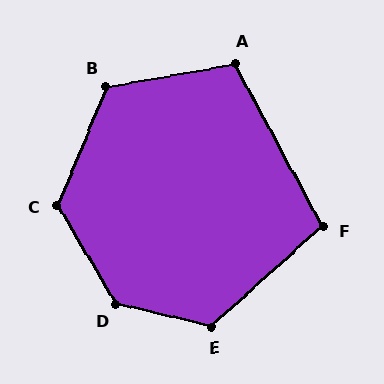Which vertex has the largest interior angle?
D, at approximately 134 degrees.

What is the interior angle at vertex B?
Approximately 123 degrees (obtuse).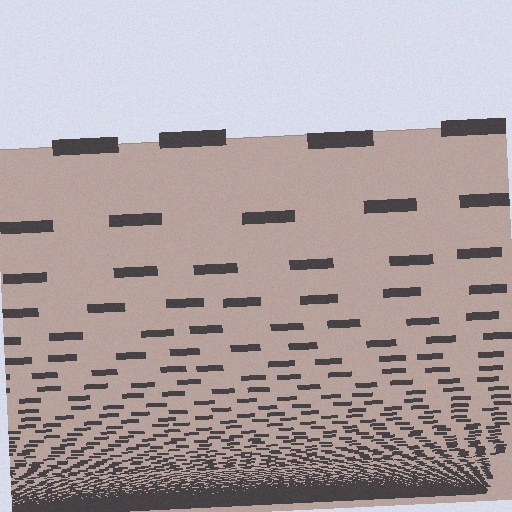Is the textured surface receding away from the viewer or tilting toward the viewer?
The surface appears to tilt toward the viewer. Texture elements get larger and sparser toward the top.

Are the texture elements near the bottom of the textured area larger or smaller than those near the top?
Smaller. The gradient is inverted — elements near the bottom are smaller and denser.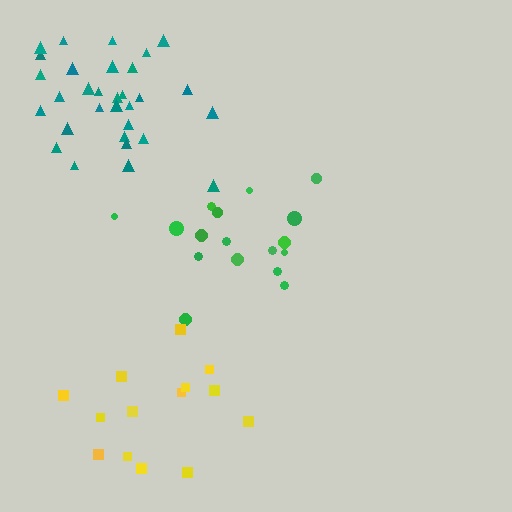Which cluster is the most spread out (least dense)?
Yellow.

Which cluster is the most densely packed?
Teal.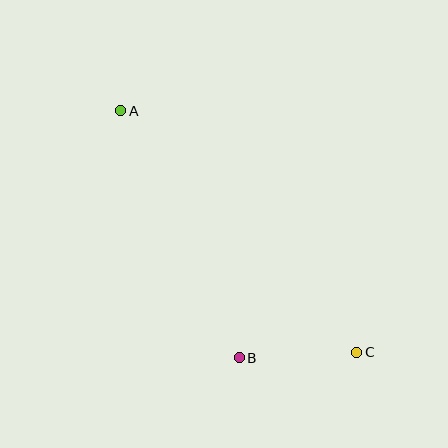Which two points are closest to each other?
Points B and C are closest to each other.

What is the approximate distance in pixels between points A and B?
The distance between A and B is approximately 274 pixels.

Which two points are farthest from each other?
Points A and C are farthest from each other.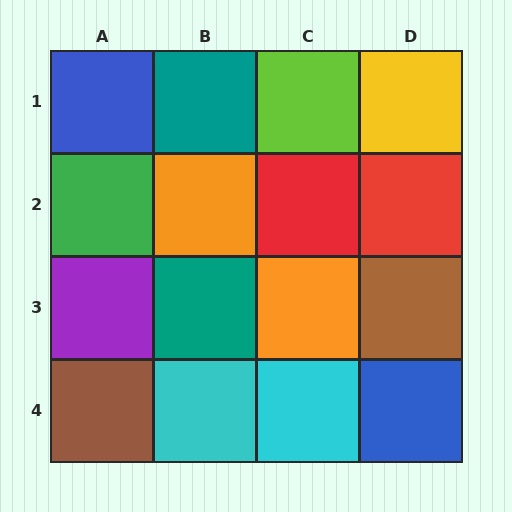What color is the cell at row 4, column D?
Blue.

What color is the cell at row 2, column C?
Red.